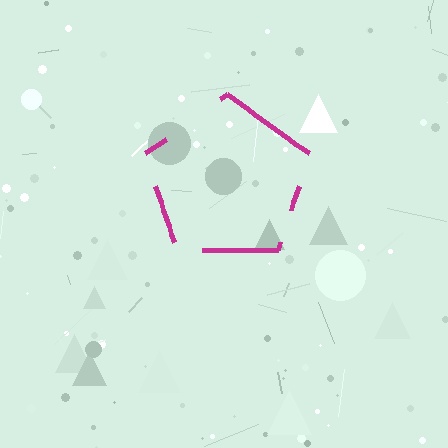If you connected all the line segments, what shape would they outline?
They would outline a pentagon.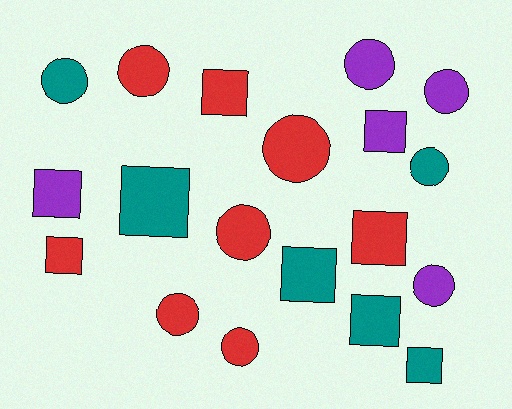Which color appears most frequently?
Red, with 8 objects.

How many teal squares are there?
There are 4 teal squares.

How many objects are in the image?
There are 19 objects.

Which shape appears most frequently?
Circle, with 10 objects.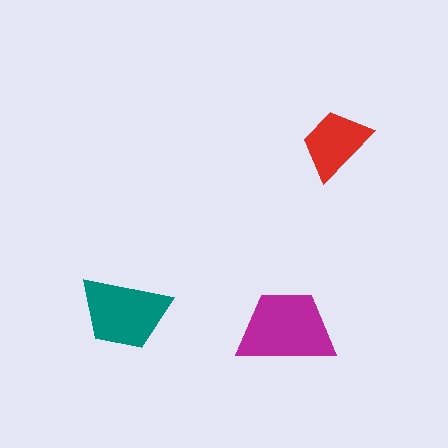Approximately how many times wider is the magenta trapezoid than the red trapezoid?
About 1.5 times wider.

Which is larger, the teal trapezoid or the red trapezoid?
The teal one.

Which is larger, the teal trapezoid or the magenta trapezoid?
The magenta one.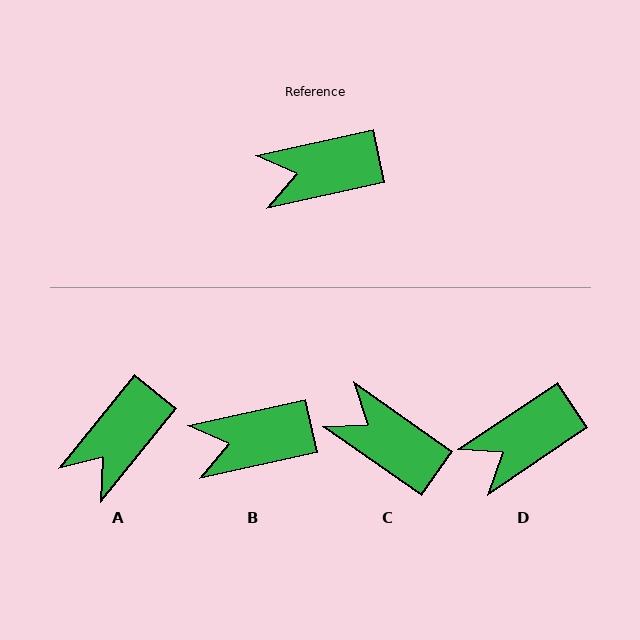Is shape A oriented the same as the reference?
No, it is off by about 39 degrees.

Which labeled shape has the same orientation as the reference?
B.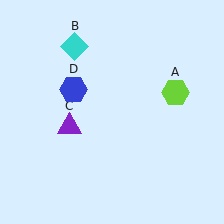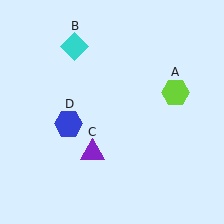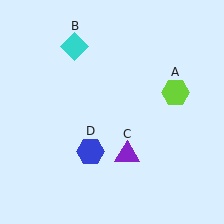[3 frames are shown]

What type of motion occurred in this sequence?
The purple triangle (object C), blue hexagon (object D) rotated counterclockwise around the center of the scene.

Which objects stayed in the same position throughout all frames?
Lime hexagon (object A) and cyan diamond (object B) remained stationary.